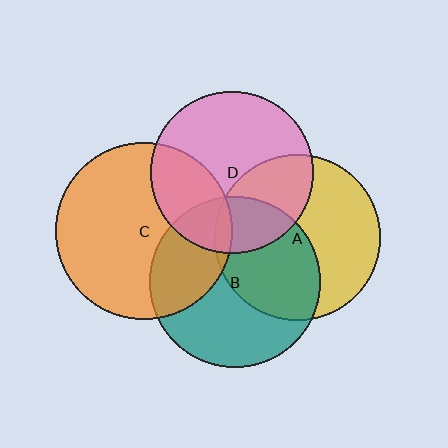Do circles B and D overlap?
Yes.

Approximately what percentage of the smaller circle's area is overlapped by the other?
Approximately 25%.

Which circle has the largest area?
Circle C (orange).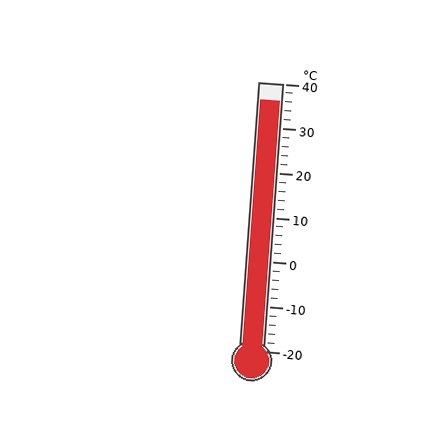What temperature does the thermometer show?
The thermometer shows approximately 36°C.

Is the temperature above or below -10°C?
The temperature is above -10°C.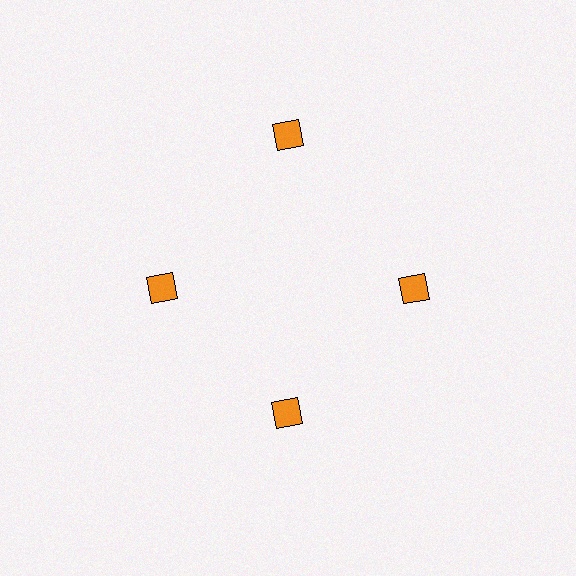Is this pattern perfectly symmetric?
No. The 4 orange squares are arranged in a ring, but one element near the 12 o'clock position is pushed outward from the center, breaking the 4-fold rotational symmetry.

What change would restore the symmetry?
The symmetry would be restored by moving it inward, back onto the ring so that all 4 squares sit at equal angles and equal distance from the center.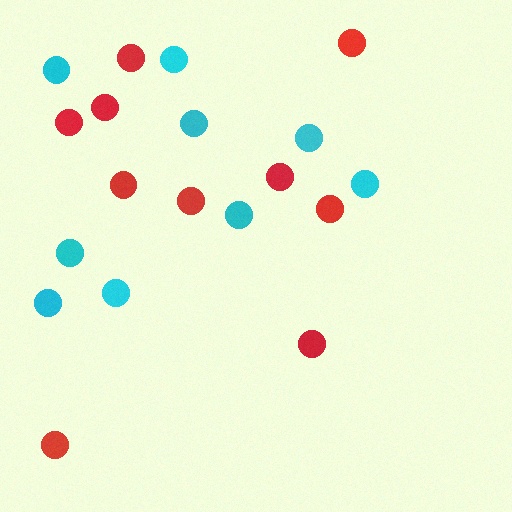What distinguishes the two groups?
There are 2 groups: one group of red circles (10) and one group of cyan circles (9).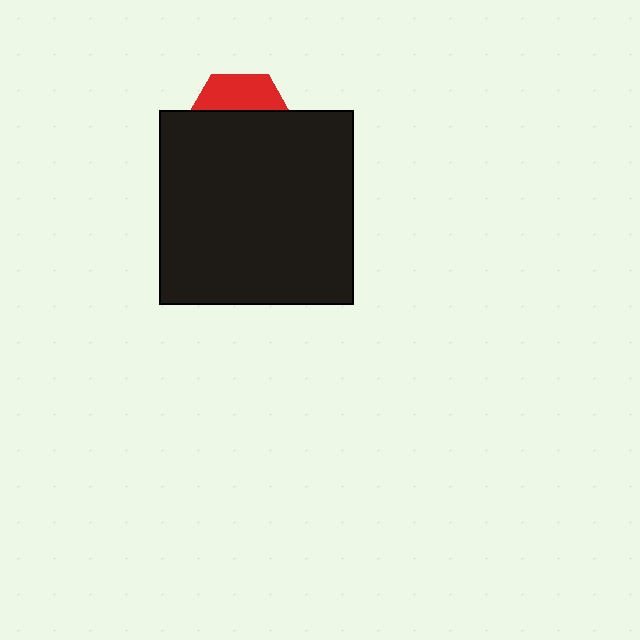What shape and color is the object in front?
The object in front is a black square.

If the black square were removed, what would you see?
You would see the complete red hexagon.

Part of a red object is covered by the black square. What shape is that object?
It is a hexagon.